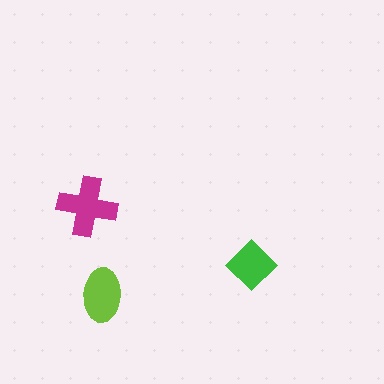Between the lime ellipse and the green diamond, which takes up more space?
The lime ellipse.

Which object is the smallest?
The green diamond.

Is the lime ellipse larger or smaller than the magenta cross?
Smaller.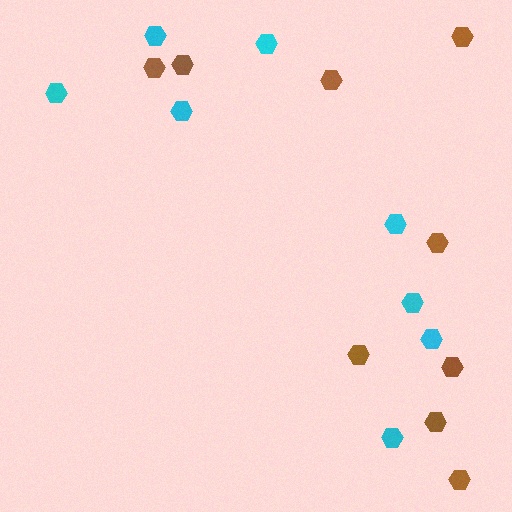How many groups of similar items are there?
There are 2 groups: one group of cyan hexagons (8) and one group of brown hexagons (9).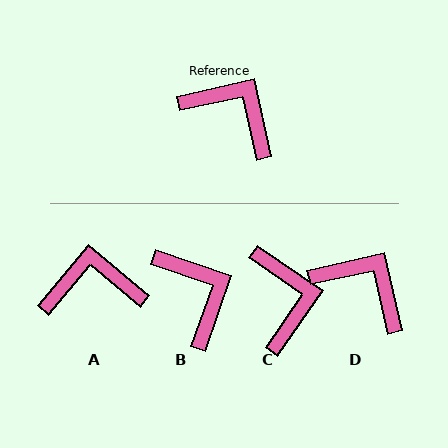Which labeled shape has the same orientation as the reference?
D.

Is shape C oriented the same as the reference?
No, it is off by about 47 degrees.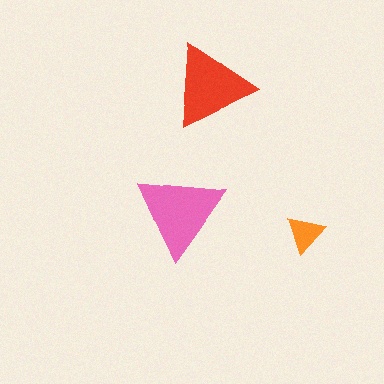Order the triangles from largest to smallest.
the pink one, the red one, the orange one.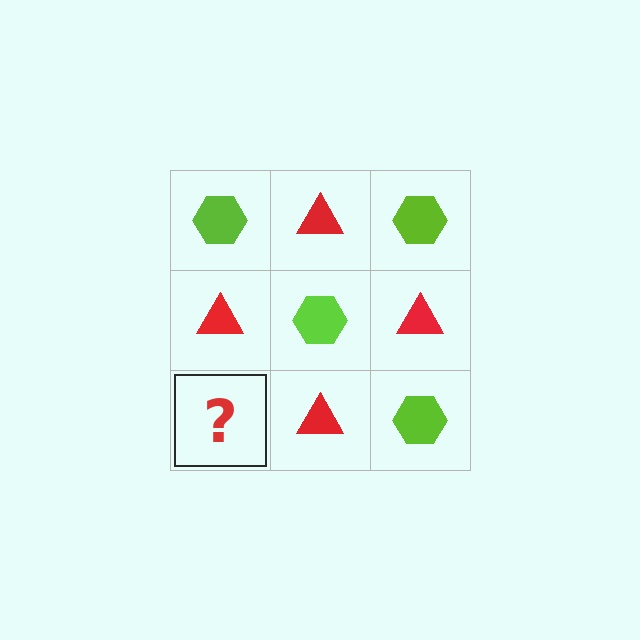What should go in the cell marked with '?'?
The missing cell should contain a lime hexagon.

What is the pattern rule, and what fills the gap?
The rule is that it alternates lime hexagon and red triangle in a checkerboard pattern. The gap should be filled with a lime hexagon.